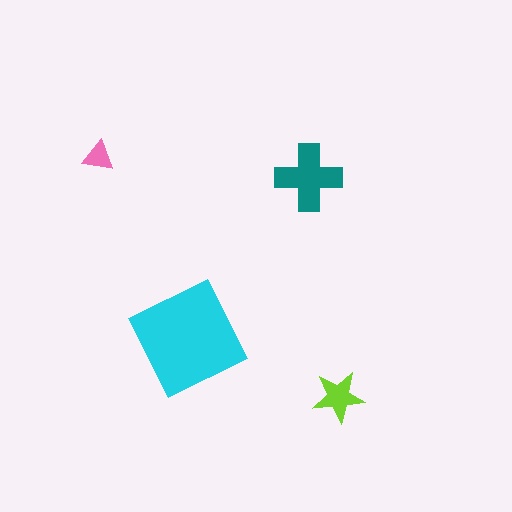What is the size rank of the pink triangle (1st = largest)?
4th.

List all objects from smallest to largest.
The pink triangle, the lime star, the teal cross, the cyan diamond.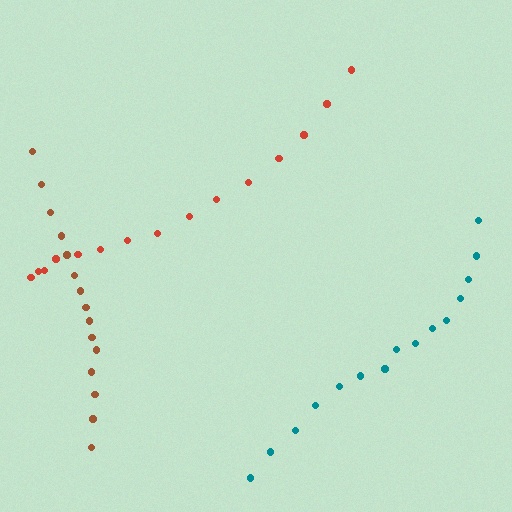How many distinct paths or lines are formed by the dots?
There are 3 distinct paths.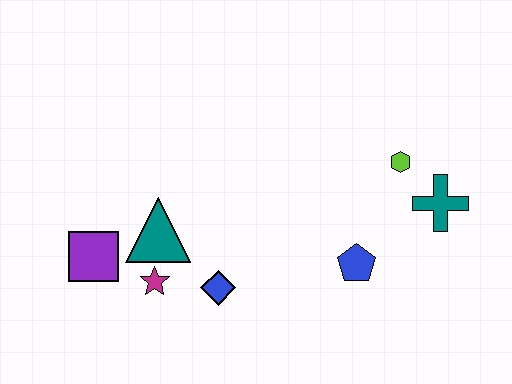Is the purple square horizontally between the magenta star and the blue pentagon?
No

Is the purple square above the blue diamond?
Yes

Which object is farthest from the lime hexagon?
The purple square is farthest from the lime hexagon.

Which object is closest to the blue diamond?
The magenta star is closest to the blue diamond.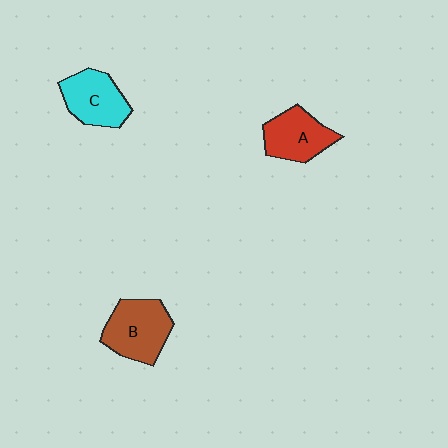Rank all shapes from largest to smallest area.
From largest to smallest: B (brown), C (cyan), A (red).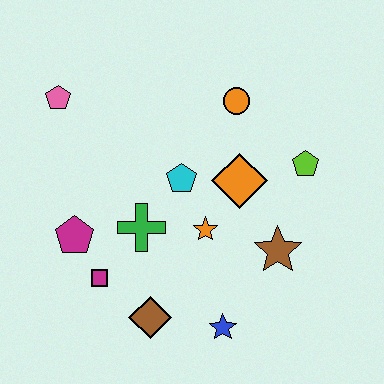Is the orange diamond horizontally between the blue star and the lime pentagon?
Yes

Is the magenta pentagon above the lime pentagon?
No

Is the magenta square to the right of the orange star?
No